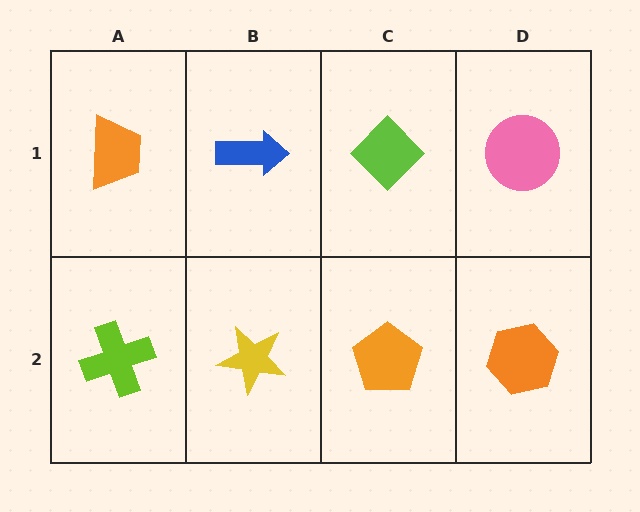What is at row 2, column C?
An orange pentagon.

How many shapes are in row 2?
4 shapes.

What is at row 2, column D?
An orange hexagon.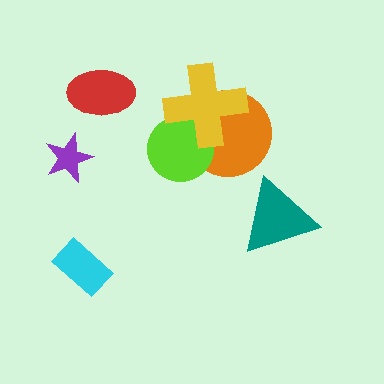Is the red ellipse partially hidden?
No, no other shape covers it.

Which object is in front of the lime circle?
The yellow cross is in front of the lime circle.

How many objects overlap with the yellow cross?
2 objects overlap with the yellow cross.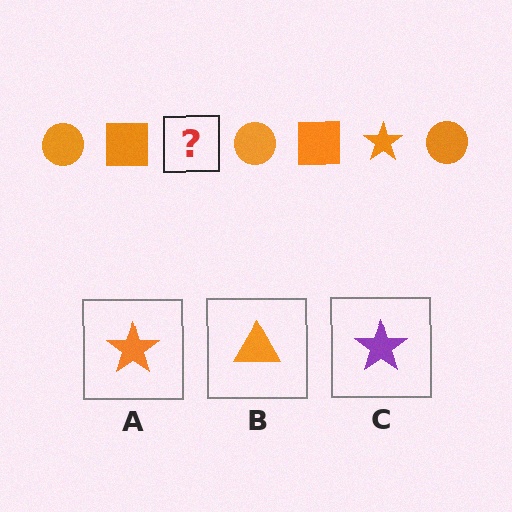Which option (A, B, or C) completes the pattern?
A.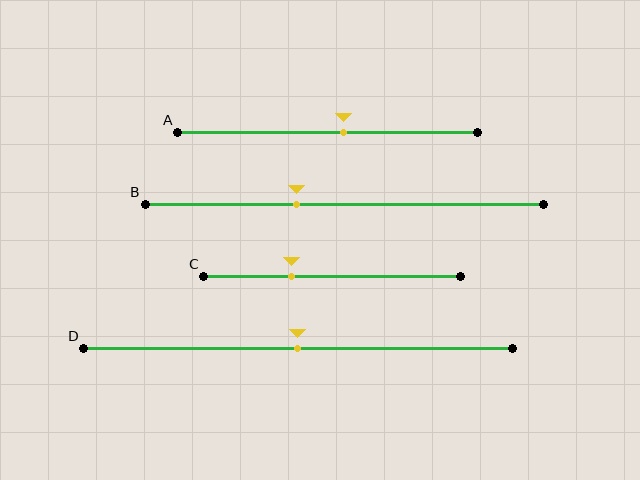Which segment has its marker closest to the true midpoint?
Segment D has its marker closest to the true midpoint.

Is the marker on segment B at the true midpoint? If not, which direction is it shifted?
No, the marker on segment B is shifted to the left by about 12% of the segment length.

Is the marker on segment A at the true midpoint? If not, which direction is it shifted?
No, the marker on segment A is shifted to the right by about 5% of the segment length.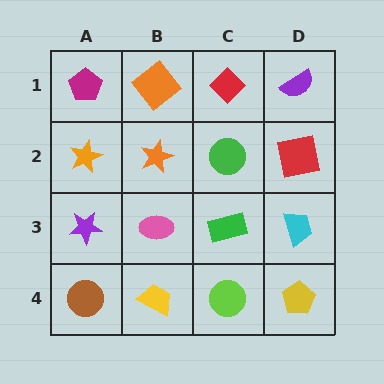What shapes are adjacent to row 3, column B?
An orange star (row 2, column B), a yellow trapezoid (row 4, column B), a purple star (row 3, column A), a green rectangle (row 3, column C).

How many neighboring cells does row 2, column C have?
4.